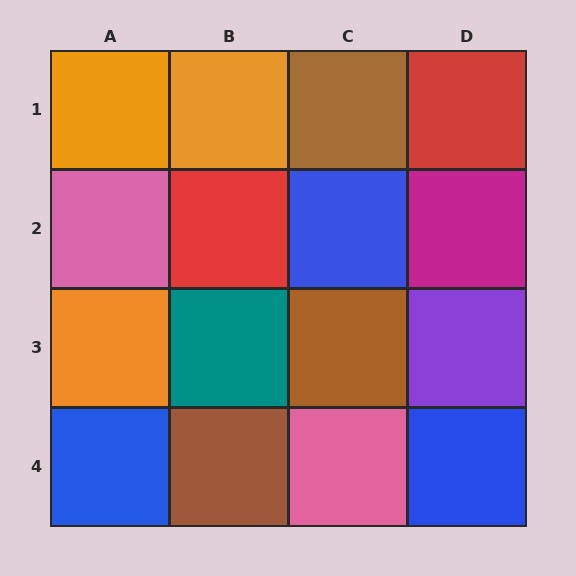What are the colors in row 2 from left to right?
Pink, red, blue, magenta.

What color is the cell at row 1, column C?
Brown.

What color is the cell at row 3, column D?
Purple.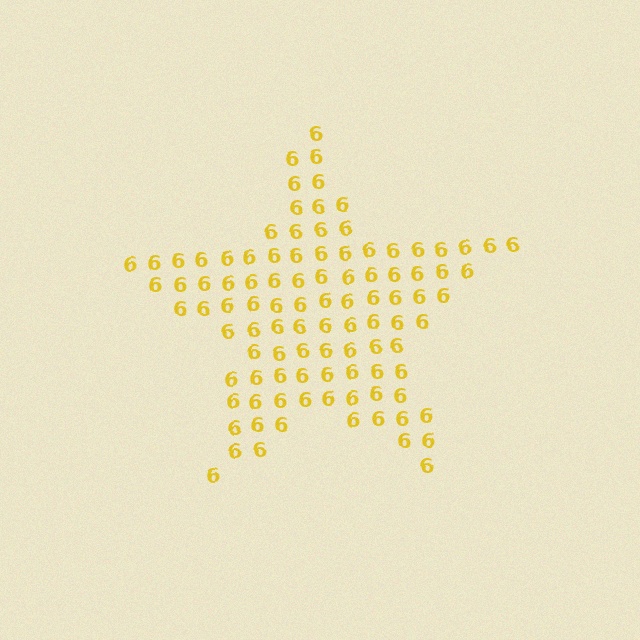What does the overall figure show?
The overall figure shows a star.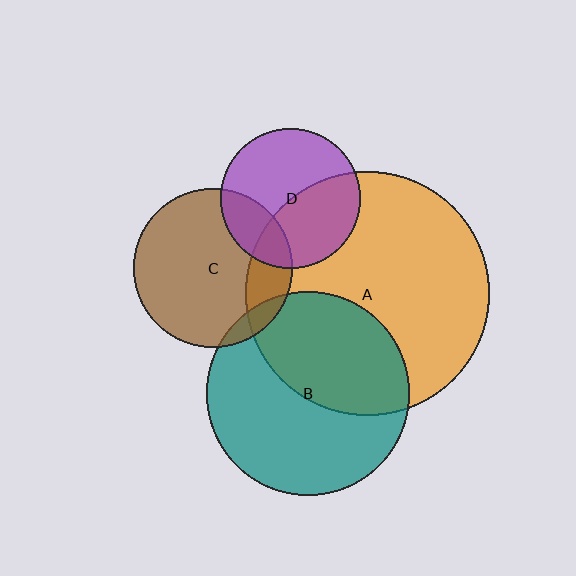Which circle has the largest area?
Circle A (orange).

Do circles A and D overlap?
Yes.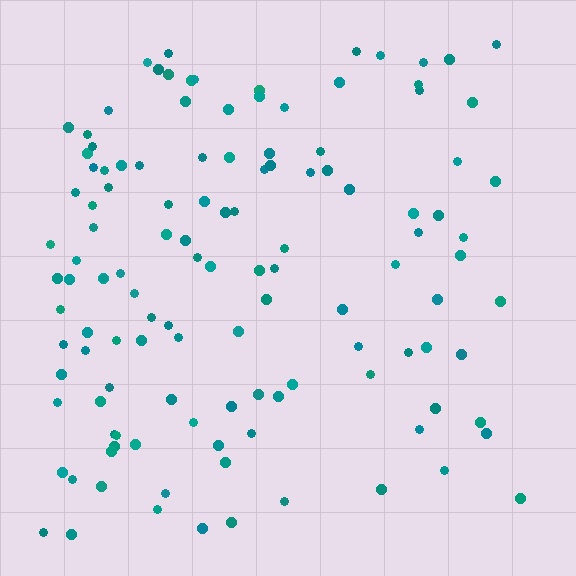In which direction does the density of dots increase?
From right to left, with the left side densest.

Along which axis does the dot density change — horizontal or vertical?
Horizontal.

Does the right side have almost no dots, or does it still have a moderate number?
Still a moderate number, just noticeably fewer than the left.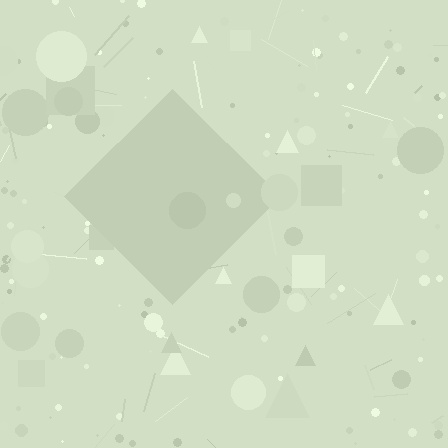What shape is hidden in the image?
A diamond is hidden in the image.